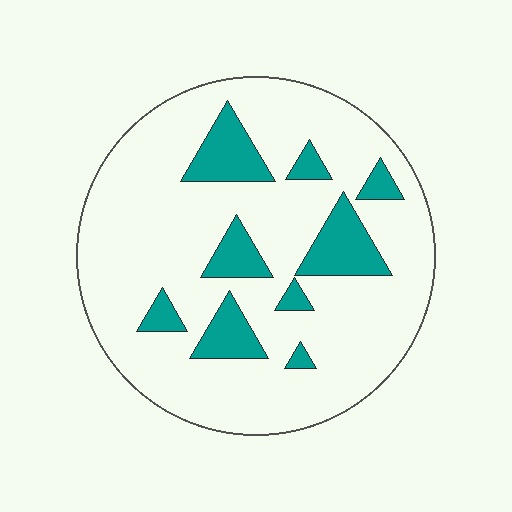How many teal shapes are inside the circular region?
9.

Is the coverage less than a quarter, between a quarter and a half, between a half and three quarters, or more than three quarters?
Less than a quarter.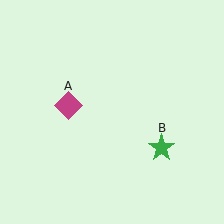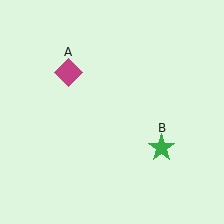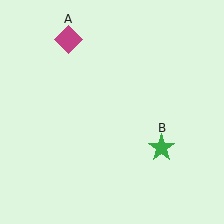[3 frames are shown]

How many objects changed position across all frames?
1 object changed position: magenta diamond (object A).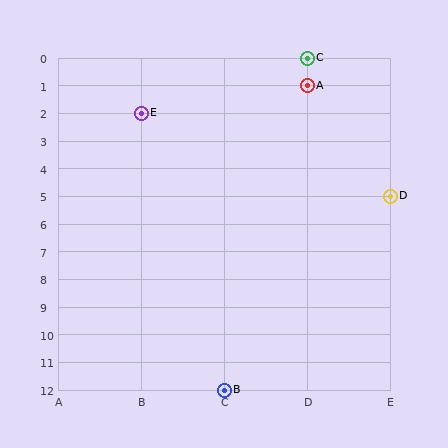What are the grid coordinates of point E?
Point E is at grid coordinates (B, 2).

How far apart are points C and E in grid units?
Points C and E are 2 columns and 2 rows apart (about 2.8 grid units diagonally).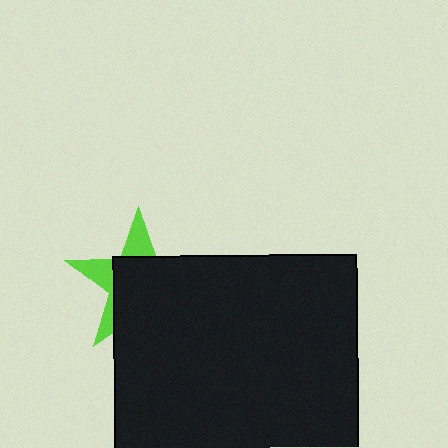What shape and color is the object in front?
The object in front is a black square.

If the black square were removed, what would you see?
You would see the complete lime star.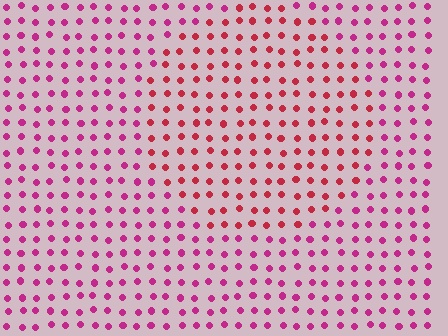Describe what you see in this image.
The image is filled with small magenta elements in a uniform arrangement. A circle-shaped region is visible where the elements are tinted to a slightly different hue, forming a subtle color boundary.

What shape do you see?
I see a circle.